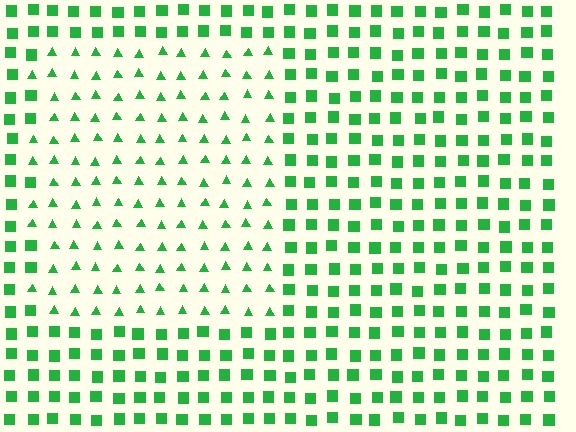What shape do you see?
I see a rectangle.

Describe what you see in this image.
The image is filled with small green elements arranged in a uniform grid. A rectangle-shaped region contains triangles, while the surrounding area contains squares. The boundary is defined purely by the change in element shape.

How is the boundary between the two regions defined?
The boundary is defined by a change in element shape: triangles inside vs. squares outside. All elements share the same color and spacing.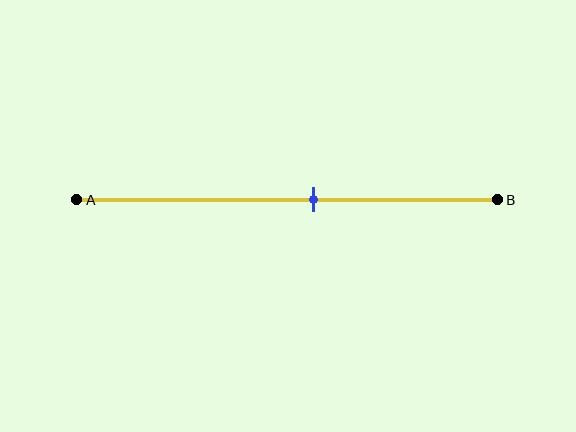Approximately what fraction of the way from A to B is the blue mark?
The blue mark is approximately 55% of the way from A to B.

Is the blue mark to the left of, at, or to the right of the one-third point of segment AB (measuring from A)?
The blue mark is to the right of the one-third point of segment AB.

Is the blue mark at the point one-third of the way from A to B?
No, the mark is at about 55% from A, not at the 33% one-third point.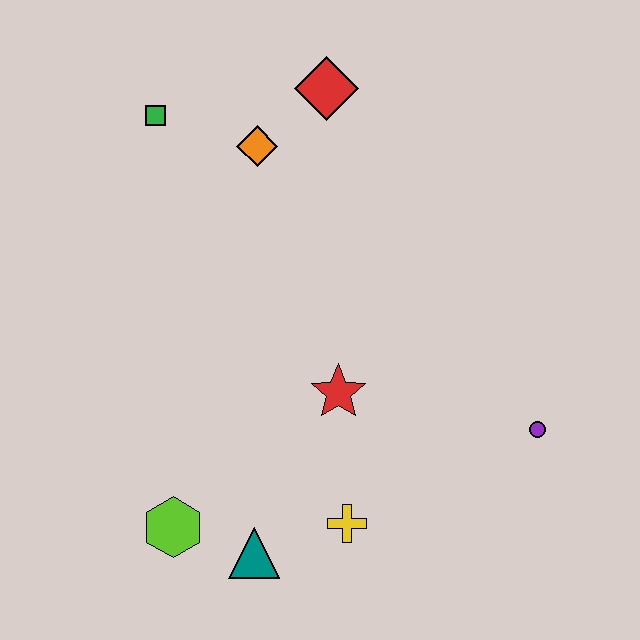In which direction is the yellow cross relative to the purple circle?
The yellow cross is to the left of the purple circle.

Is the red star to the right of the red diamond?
Yes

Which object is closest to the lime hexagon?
The teal triangle is closest to the lime hexagon.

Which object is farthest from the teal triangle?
The red diamond is farthest from the teal triangle.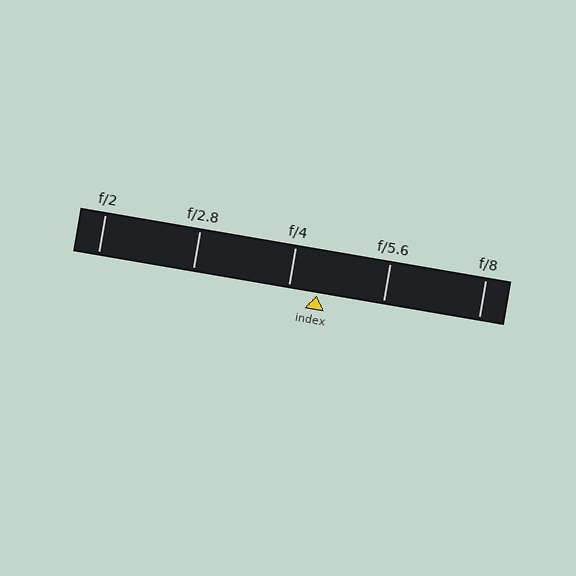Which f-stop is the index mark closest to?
The index mark is closest to f/4.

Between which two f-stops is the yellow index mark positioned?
The index mark is between f/4 and f/5.6.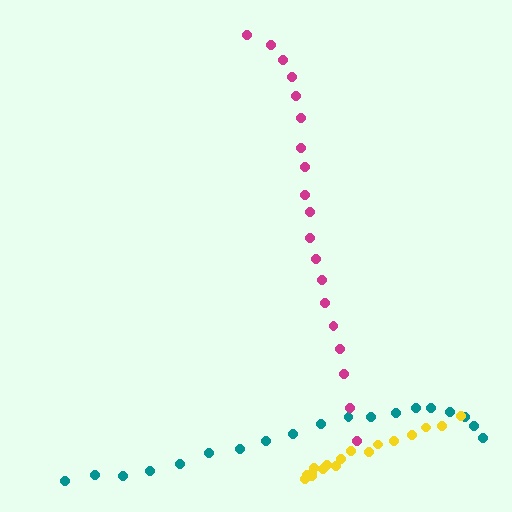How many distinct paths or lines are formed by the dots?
There are 3 distinct paths.